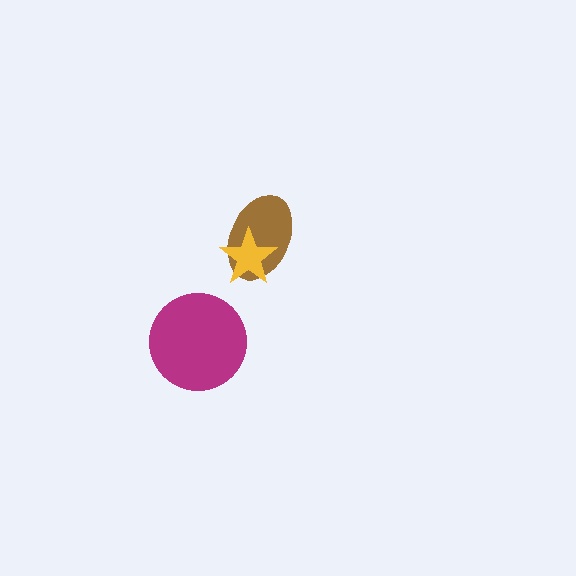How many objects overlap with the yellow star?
1 object overlaps with the yellow star.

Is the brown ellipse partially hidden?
Yes, it is partially covered by another shape.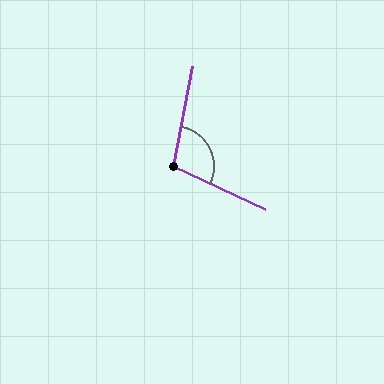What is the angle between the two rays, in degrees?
Approximately 104 degrees.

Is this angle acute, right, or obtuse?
It is obtuse.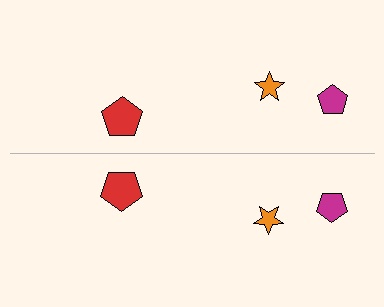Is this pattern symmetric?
Yes, this pattern has bilateral (reflection) symmetry.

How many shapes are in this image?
There are 6 shapes in this image.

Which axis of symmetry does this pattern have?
The pattern has a horizontal axis of symmetry running through the center of the image.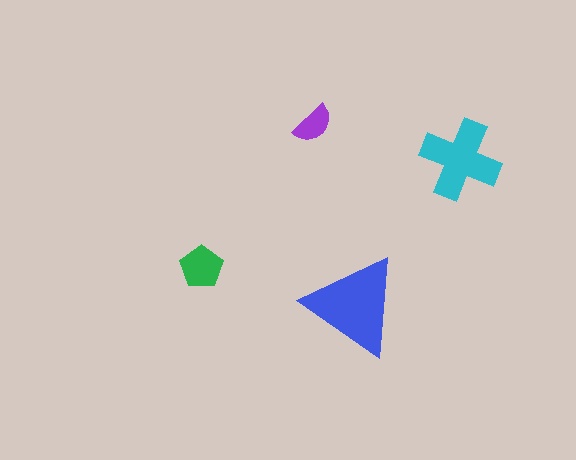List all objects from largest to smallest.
The blue triangle, the cyan cross, the green pentagon, the purple semicircle.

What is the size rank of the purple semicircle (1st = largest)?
4th.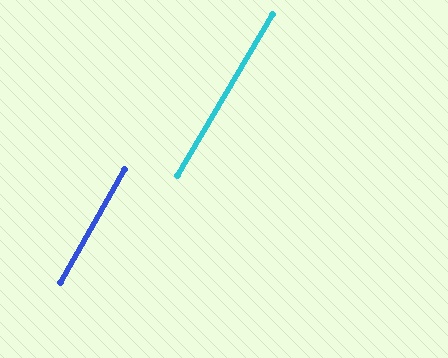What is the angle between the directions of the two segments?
Approximately 1 degree.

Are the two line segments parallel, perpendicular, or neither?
Parallel — their directions differ by only 0.6°.